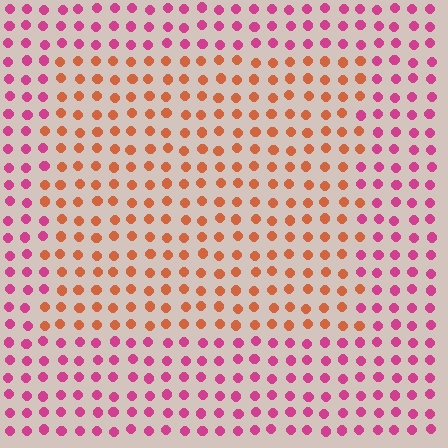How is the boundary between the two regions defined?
The boundary is defined purely by a slight shift in hue (about 49 degrees). Spacing, size, and orientation are identical on both sides.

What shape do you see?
I see a rectangle.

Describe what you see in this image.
The image is filled with small magenta elements in a uniform arrangement. A rectangle-shaped region is visible where the elements are tinted to a slightly different hue, forming a subtle color boundary.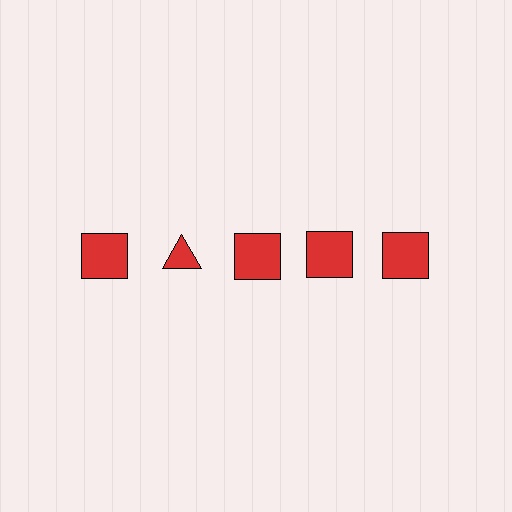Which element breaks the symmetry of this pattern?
The red triangle in the top row, second from left column breaks the symmetry. All other shapes are red squares.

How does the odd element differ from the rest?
It has a different shape: triangle instead of square.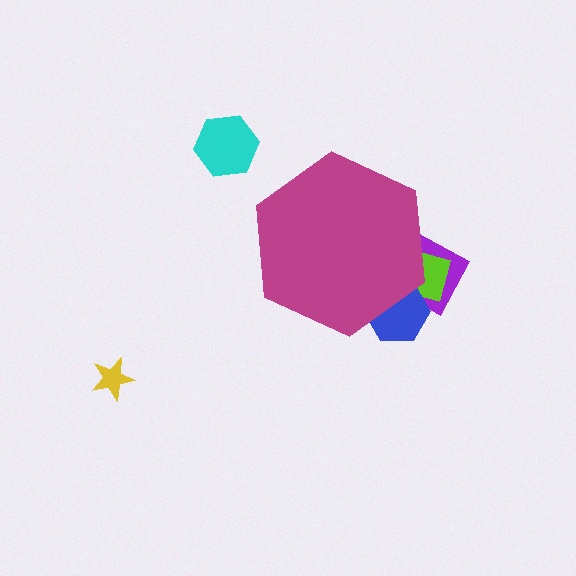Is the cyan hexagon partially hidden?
No, the cyan hexagon is fully visible.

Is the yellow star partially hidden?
No, the yellow star is fully visible.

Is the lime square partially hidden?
Yes, the lime square is partially hidden behind the magenta hexagon.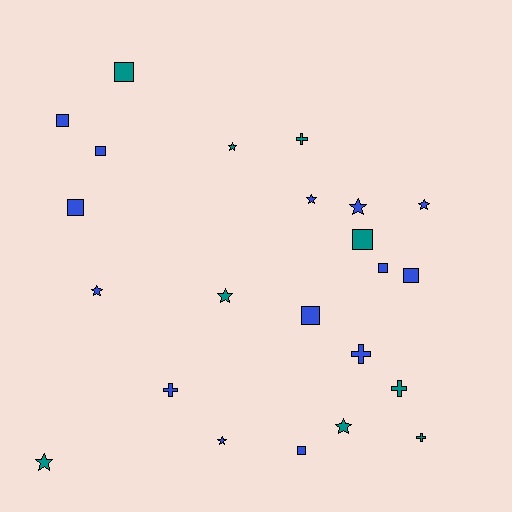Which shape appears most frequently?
Star, with 9 objects.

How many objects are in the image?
There are 23 objects.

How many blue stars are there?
There are 5 blue stars.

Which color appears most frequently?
Blue, with 14 objects.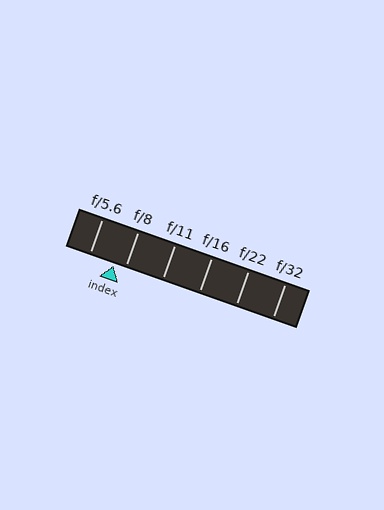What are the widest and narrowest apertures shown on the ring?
The widest aperture shown is f/5.6 and the narrowest is f/32.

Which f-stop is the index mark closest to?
The index mark is closest to f/8.